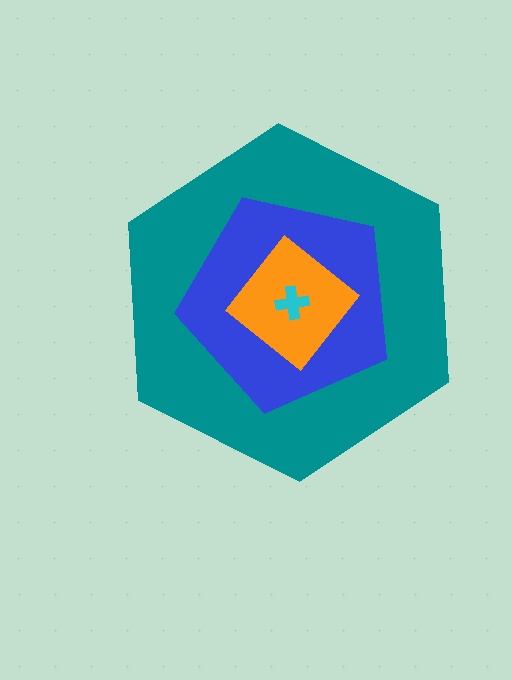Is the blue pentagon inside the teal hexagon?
Yes.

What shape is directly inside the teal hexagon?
The blue pentagon.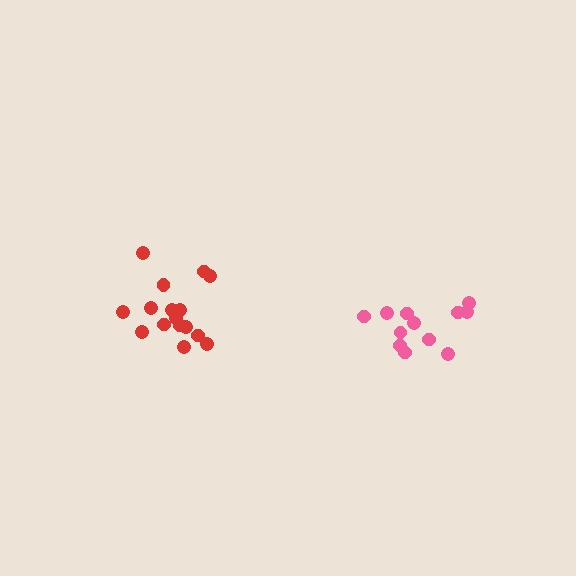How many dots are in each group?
Group 1: 16 dots, Group 2: 12 dots (28 total).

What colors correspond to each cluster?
The clusters are colored: red, pink.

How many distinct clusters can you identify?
There are 2 distinct clusters.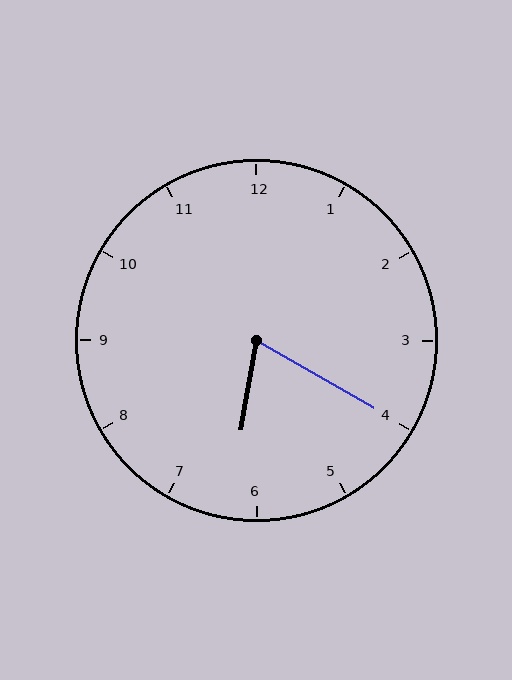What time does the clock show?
6:20.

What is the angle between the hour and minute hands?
Approximately 70 degrees.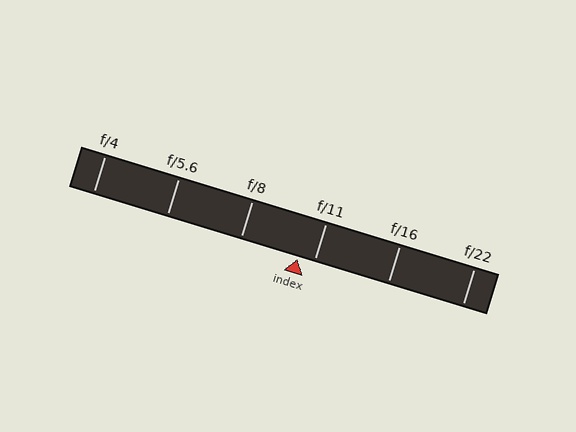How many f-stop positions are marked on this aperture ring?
There are 6 f-stop positions marked.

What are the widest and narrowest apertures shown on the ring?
The widest aperture shown is f/4 and the narrowest is f/22.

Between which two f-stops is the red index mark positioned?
The index mark is between f/8 and f/11.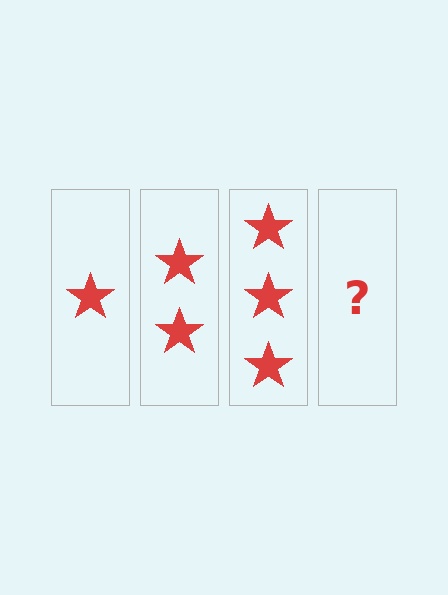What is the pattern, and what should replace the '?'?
The pattern is that each step adds one more star. The '?' should be 4 stars.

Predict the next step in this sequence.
The next step is 4 stars.